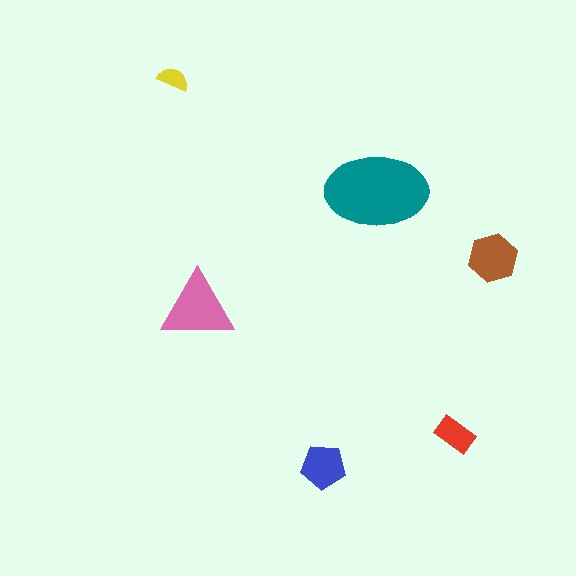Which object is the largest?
The teal ellipse.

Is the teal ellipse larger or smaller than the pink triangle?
Larger.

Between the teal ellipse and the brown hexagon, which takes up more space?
The teal ellipse.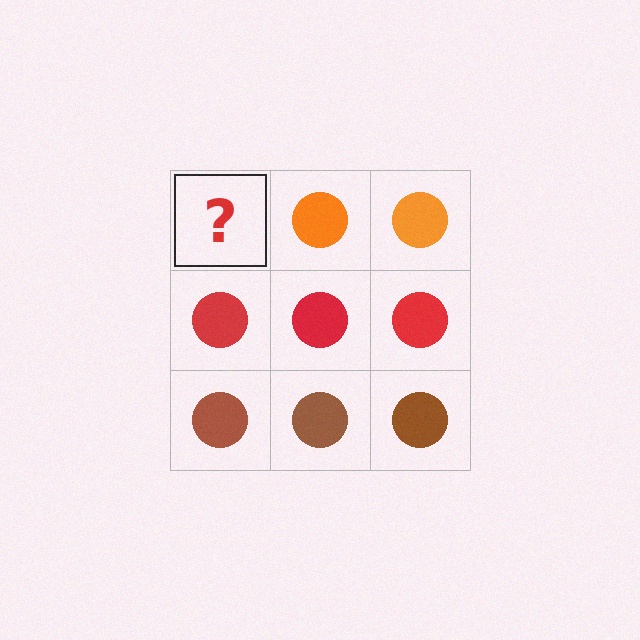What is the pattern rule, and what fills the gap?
The rule is that each row has a consistent color. The gap should be filled with an orange circle.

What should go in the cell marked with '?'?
The missing cell should contain an orange circle.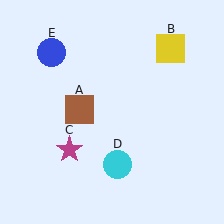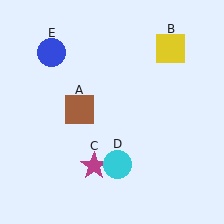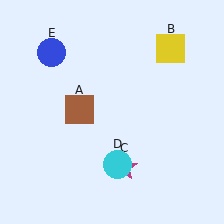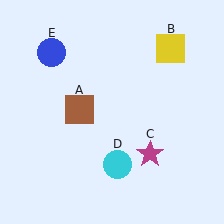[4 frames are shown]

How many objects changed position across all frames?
1 object changed position: magenta star (object C).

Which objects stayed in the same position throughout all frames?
Brown square (object A) and yellow square (object B) and cyan circle (object D) and blue circle (object E) remained stationary.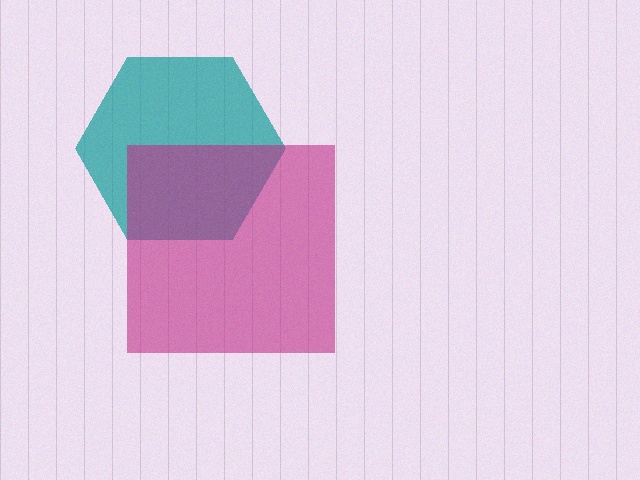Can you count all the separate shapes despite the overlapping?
Yes, there are 2 separate shapes.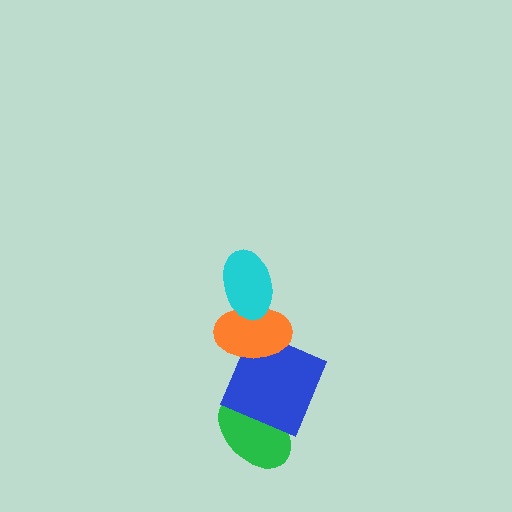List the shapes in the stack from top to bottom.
From top to bottom: the cyan ellipse, the orange ellipse, the blue square, the green ellipse.